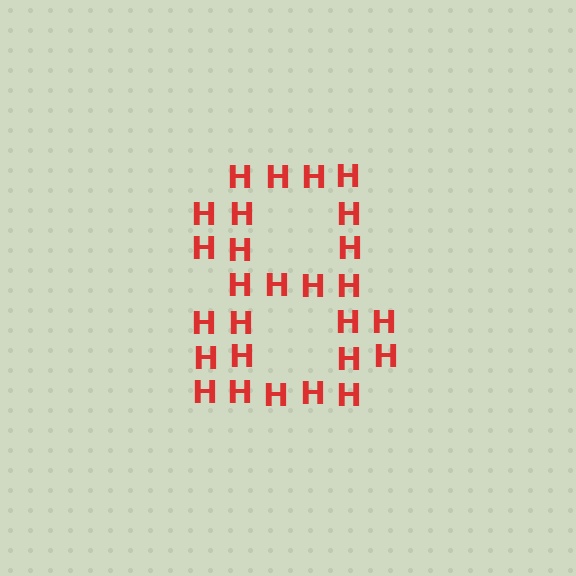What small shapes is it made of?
It is made of small letter H's.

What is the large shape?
The large shape is the digit 8.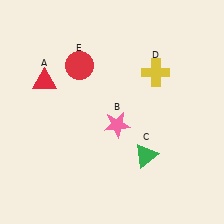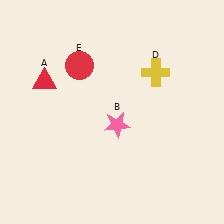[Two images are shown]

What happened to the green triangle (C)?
The green triangle (C) was removed in Image 2. It was in the bottom-right area of Image 1.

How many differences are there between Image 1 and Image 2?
There is 1 difference between the two images.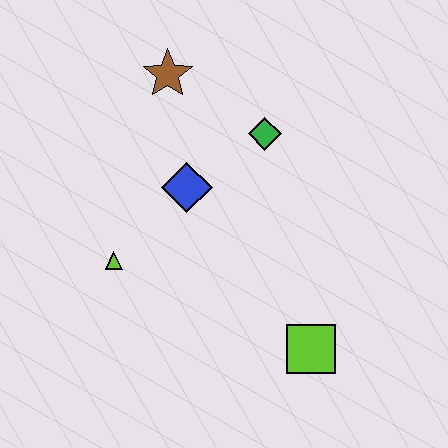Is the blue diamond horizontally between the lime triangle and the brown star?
No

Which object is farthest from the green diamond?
The lime square is farthest from the green diamond.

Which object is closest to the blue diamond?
The green diamond is closest to the blue diamond.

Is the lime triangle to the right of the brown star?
No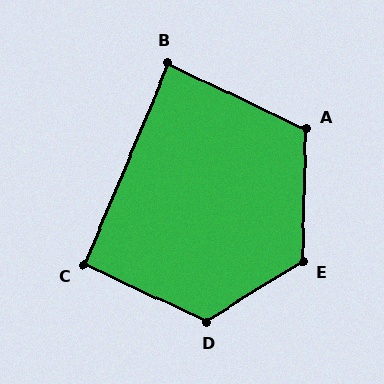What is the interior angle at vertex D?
Approximately 123 degrees (obtuse).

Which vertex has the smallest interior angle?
B, at approximately 88 degrees.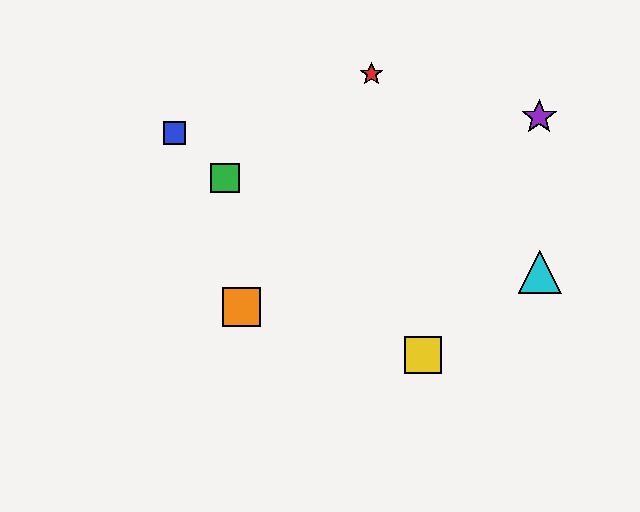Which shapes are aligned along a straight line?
The blue square, the green square, the yellow square are aligned along a straight line.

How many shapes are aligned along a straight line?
3 shapes (the blue square, the green square, the yellow square) are aligned along a straight line.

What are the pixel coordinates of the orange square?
The orange square is at (242, 307).